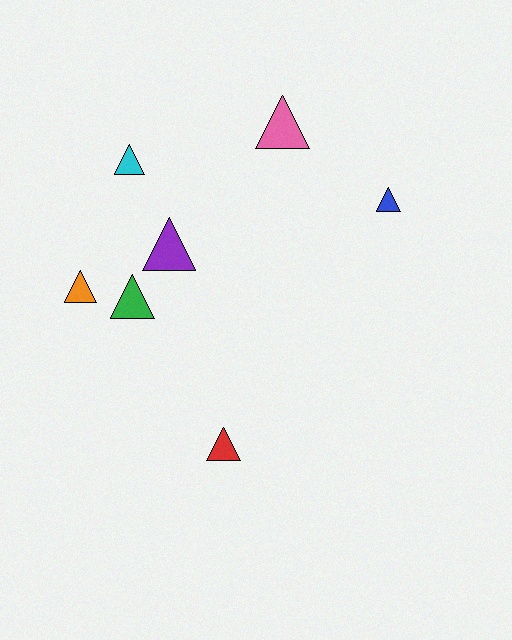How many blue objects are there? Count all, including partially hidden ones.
There is 1 blue object.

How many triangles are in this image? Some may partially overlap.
There are 7 triangles.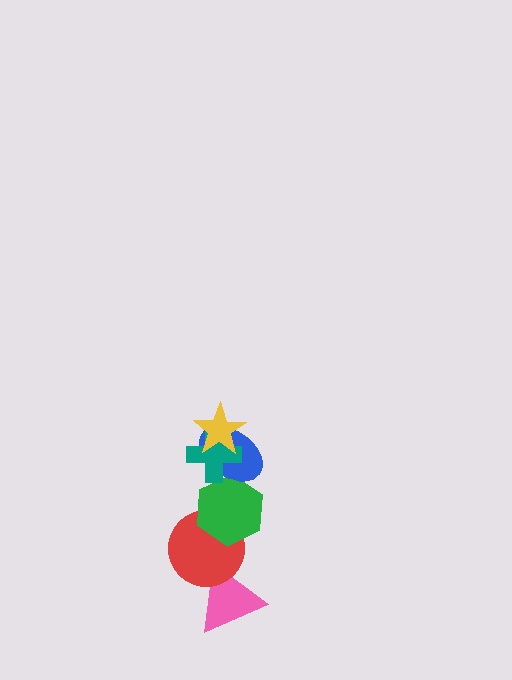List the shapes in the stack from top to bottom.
From top to bottom: the yellow star, the teal cross, the blue ellipse, the green hexagon, the red circle, the pink triangle.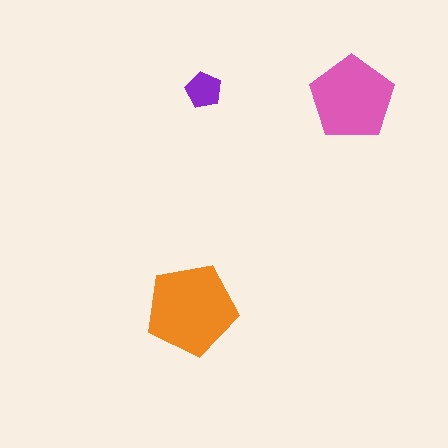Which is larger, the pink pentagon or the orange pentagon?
The orange one.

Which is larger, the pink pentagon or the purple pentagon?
The pink one.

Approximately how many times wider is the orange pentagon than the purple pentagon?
About 2.5 times wider.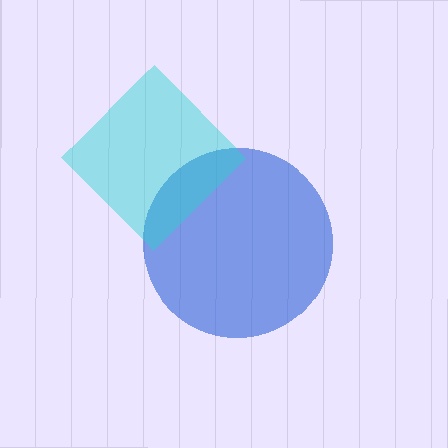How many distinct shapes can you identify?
There are 2 distinct shapes: a blue circle, a cyan diamond.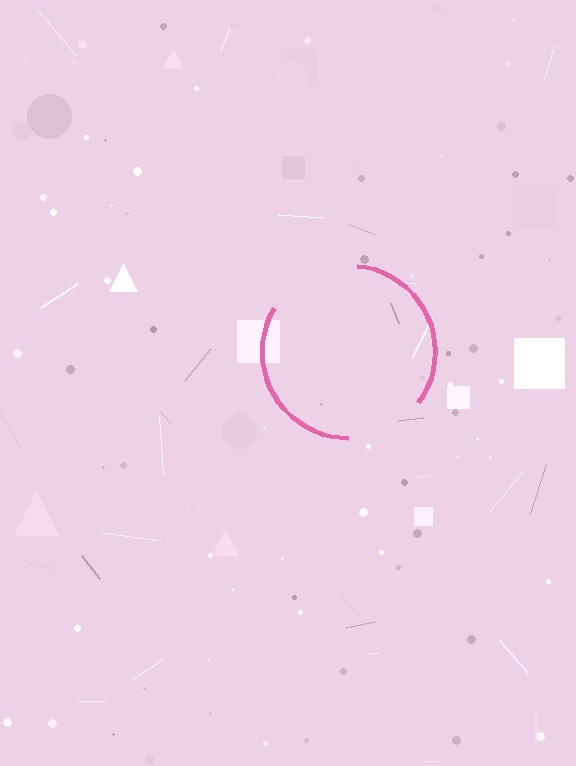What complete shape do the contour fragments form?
The contour fragments form a circle.